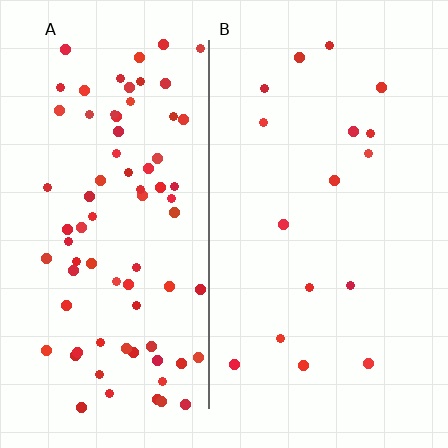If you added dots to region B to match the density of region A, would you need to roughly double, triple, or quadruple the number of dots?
Approximately quadruple.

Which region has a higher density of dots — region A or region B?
A (the left).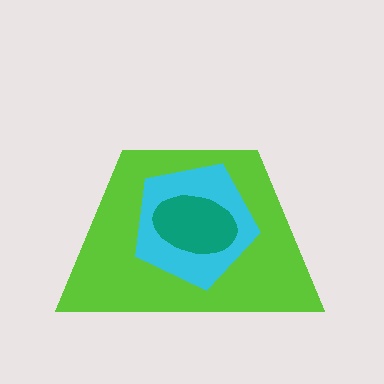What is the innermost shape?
The teal ellipse.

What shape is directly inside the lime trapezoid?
The cyan pentagon.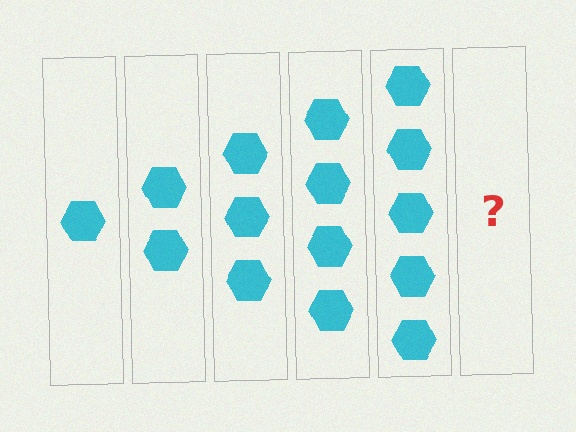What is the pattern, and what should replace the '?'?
The pattern is that each step adds one more hexagon. The '?' should be 6 hexagons.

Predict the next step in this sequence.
The next step is 6 hexagons.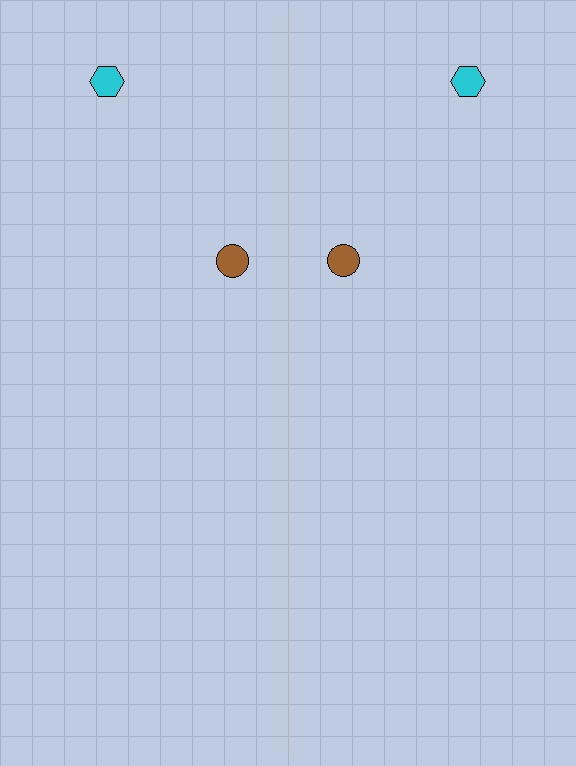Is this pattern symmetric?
Yes, this pattern has bilateral (reflection) symmetry.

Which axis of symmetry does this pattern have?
The pattern has a vertical axis of symmetry running through the center of the image.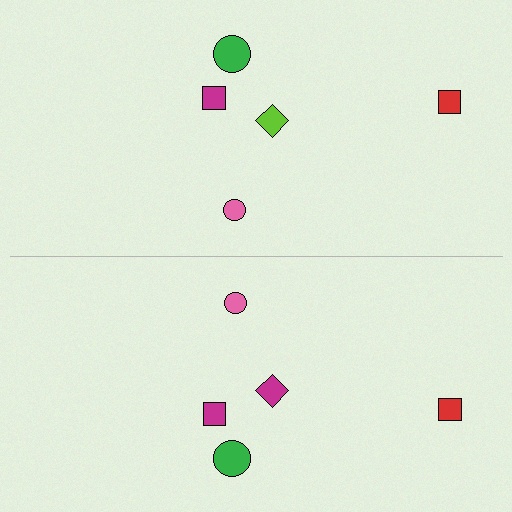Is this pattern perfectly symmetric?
No, the pattern is not perfectly symmetric. The magenta diamond on the bottom side breaks the symmetry — its mirror counterpart is lime.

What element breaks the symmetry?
The magenta diamond on the bottom side breaks the symmetry — its mirror counterpart is lime.